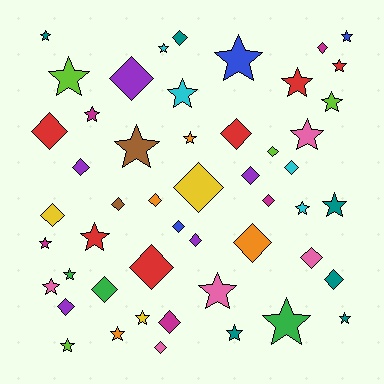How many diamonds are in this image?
There are 24 diamonds.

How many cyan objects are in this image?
There are 4 cyan objects.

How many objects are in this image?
There are 50 objects.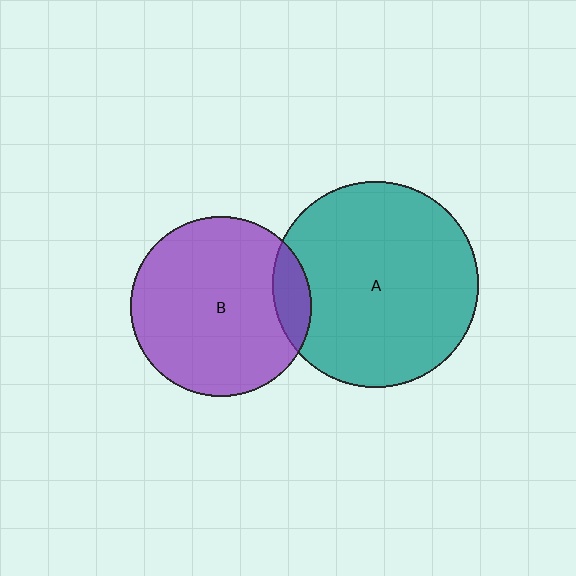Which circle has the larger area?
Circle A (teal).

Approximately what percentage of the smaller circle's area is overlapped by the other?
Approximately 10%.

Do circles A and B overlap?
Yes.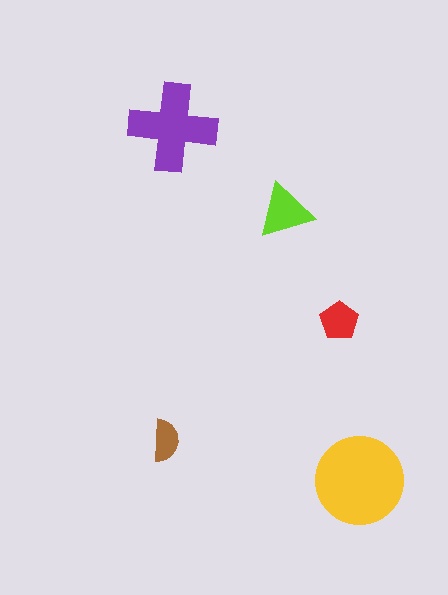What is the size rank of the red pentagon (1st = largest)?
4th.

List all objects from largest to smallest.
The yellow circle, the purple cross, the lime triangle, the red pentagon, the brown semicircle.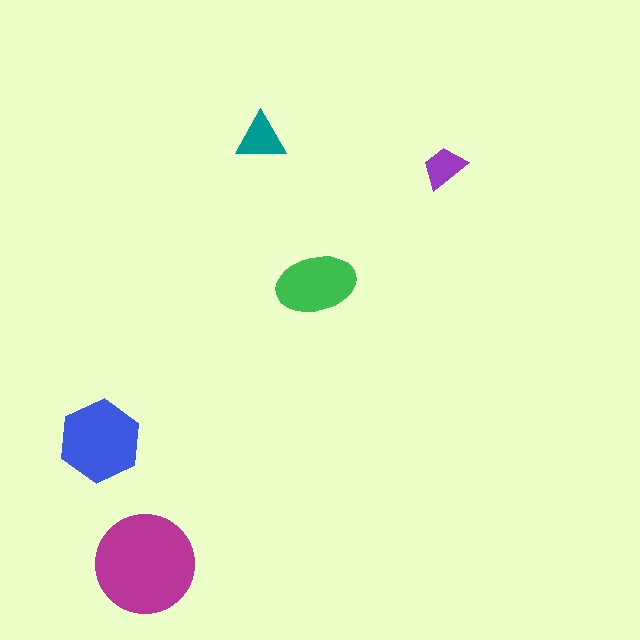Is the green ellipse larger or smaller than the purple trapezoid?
Larger.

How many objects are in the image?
There are 5 objects in the image.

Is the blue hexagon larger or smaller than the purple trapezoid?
Larger.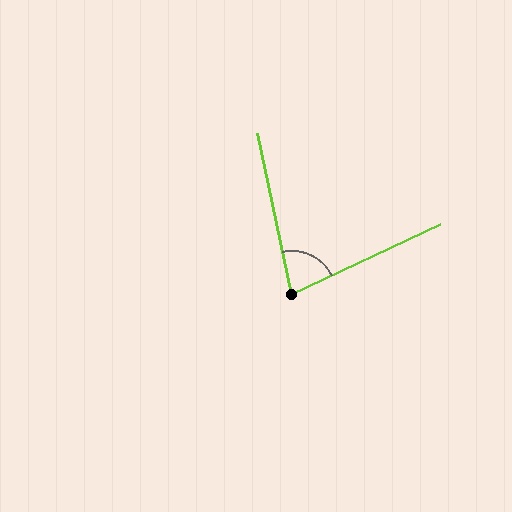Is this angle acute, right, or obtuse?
It is acute.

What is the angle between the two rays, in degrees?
Approximately 77 degrees.